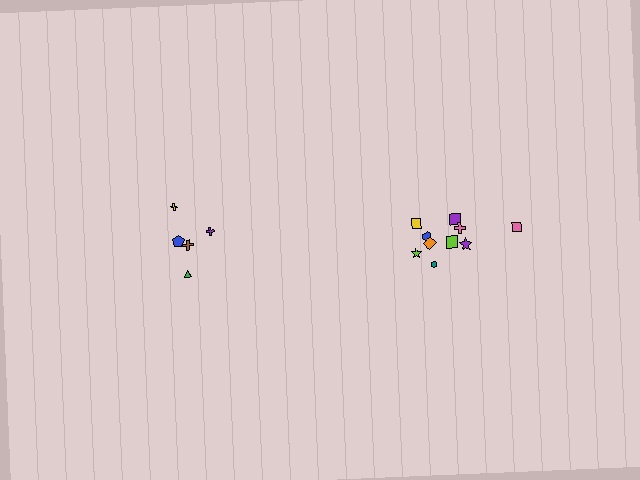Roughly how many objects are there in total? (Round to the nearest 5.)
Roughly 15 objects in total.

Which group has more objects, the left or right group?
The right group.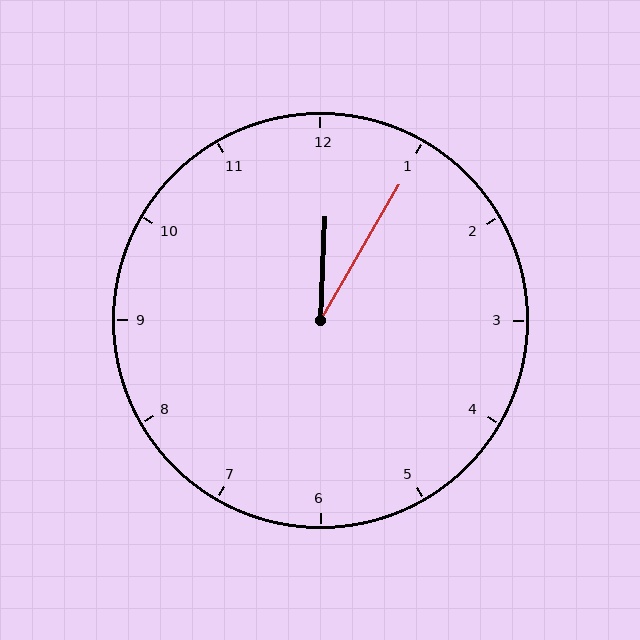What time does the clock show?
12:05.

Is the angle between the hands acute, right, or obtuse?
It is acute.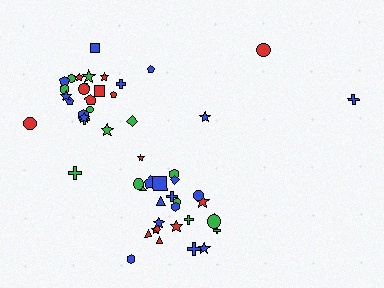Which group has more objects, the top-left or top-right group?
The top-left group.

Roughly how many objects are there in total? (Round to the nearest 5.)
Roughly 55 objects in total.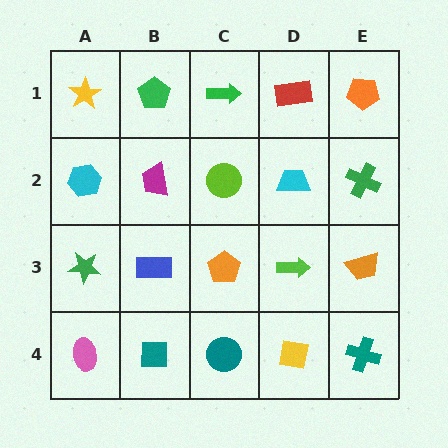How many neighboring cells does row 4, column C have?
3.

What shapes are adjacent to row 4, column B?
A blue rectangle (row 3, column B), a pink ellipse (row 4, column A), a teal circle (row 4, column C).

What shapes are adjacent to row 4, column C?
An orange pentagon (row 3, column C), a teal square (row 4, column B), a yellow square (row 4, column D).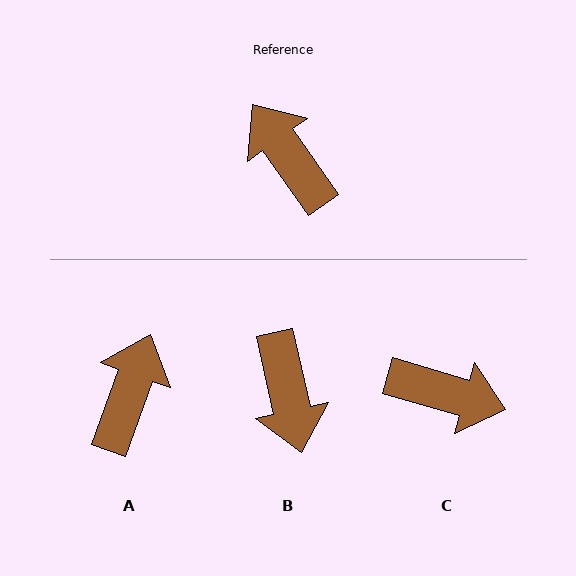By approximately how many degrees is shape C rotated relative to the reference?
Approximately 142 degrees clockwise.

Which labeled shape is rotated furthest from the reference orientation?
B, about 157 degrees away.